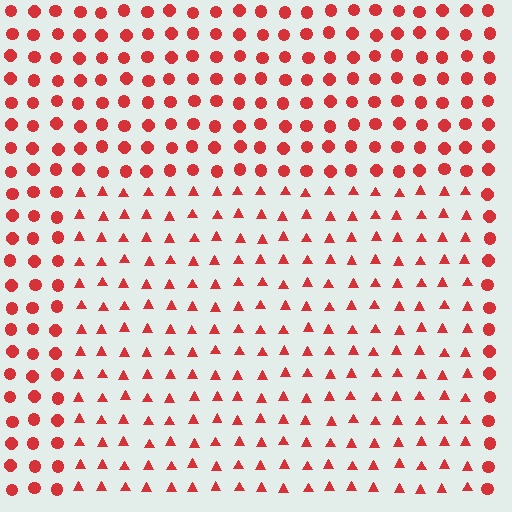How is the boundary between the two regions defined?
The boundary is defined by a change in element shape: triangles inside vs. circles outside. All elements share the same color and spacing.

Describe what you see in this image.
The image is filled with small red elements arranged in a uniform grid. A rectangle-shaped region contains triangles, while the surrounding area contains circles. The boundary is defined purely by the change in element shape.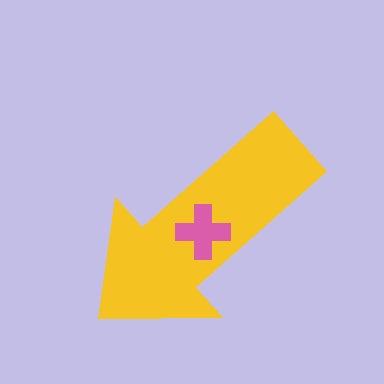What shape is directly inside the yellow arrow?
The pink cross.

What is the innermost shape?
The pink cross.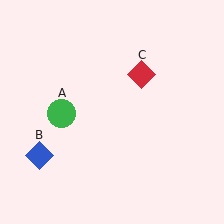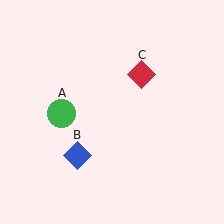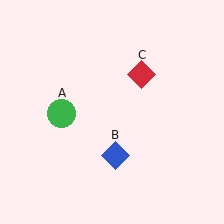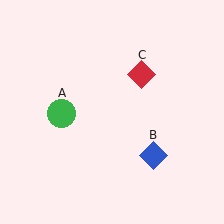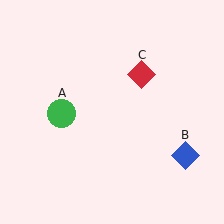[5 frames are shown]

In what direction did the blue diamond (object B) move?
The blue diamond (object B) moved right.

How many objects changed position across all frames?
1 object changed position: blue diamond (object B).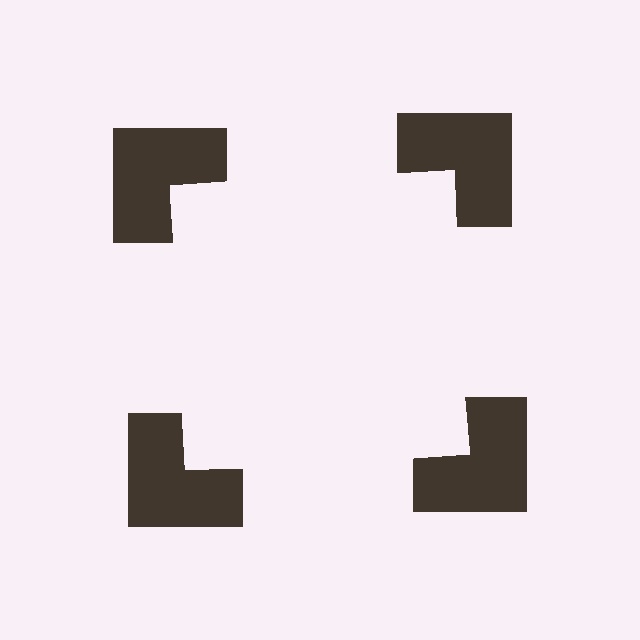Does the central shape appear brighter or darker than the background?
It typically appears slightly brighter than the background, even though no actual brightness change is drawn.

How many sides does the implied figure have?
4 sides.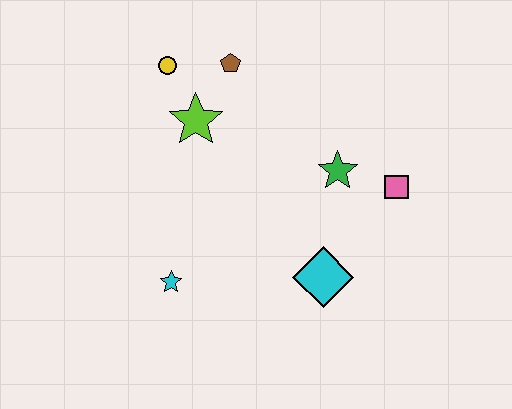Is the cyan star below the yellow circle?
Yes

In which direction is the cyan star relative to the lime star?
The cyan star is below the lime star.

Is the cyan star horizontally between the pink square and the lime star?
No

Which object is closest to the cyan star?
The cyan diamond is closest to the cyan star.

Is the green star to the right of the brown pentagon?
Yes